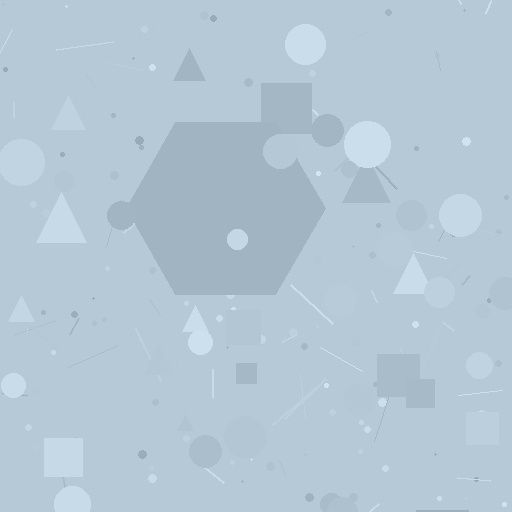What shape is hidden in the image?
A hexagon is hidden in the image.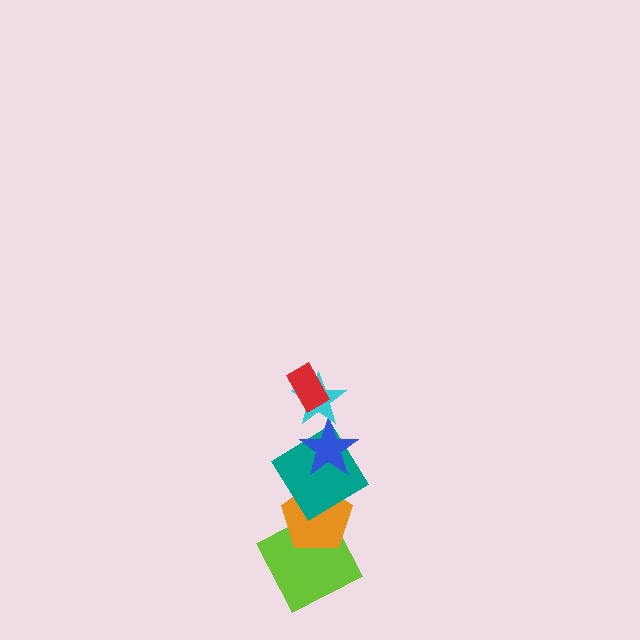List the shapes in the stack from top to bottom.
From top to bottom: the red rectangle, the cyan star, the blue star, the teal diamond, the orange pentagon, the lime square.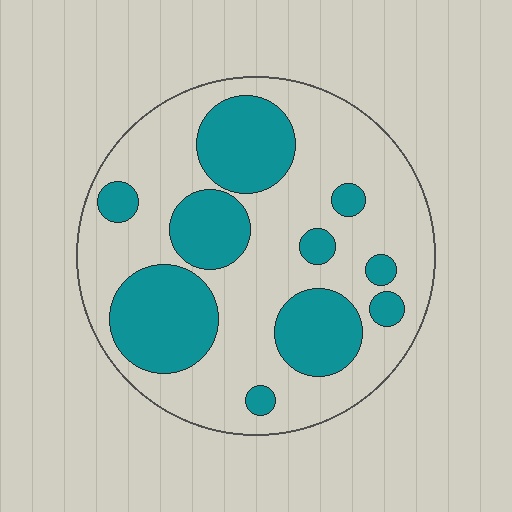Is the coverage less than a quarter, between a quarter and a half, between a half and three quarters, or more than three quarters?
Between a quarter and a half.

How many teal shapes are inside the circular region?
10.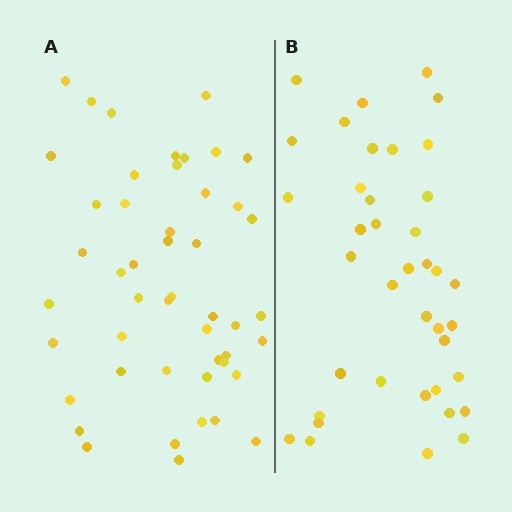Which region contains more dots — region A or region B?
Region A (the left region) has more dots.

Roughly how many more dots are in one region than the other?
Region A has roughly 8 or so more dots than region B.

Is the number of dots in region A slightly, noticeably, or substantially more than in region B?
Region A has only slightly more — the two regions are fairly close. The ratio is roughly 1.2 to 1.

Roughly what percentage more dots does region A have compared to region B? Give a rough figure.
About 25% more.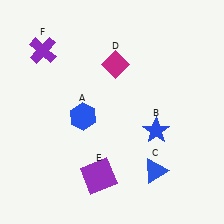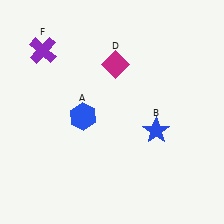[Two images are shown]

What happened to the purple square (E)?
The purple square (E) was removed in Image 2. It was in the bottom-left area of Image 1.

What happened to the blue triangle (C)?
The blue triangle (C) was removed in Image 2. It was in the bottom-right area of Image 1.